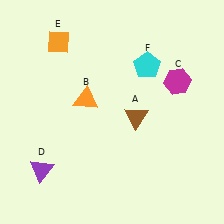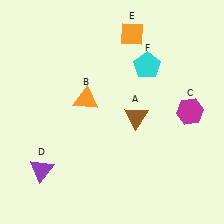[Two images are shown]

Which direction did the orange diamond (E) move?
The orange diamond (E) moved right.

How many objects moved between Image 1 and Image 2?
2 objects moved between the two images.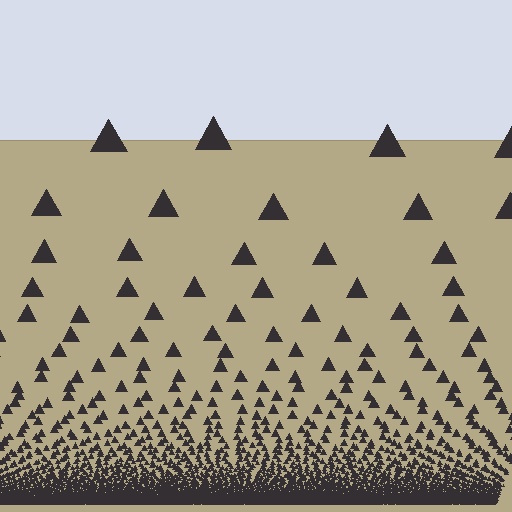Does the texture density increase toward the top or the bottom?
Density increases toward the bottom.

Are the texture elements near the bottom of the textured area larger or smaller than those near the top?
Smaller. The gradient is inverted — elements near the bottom are smaller and denser.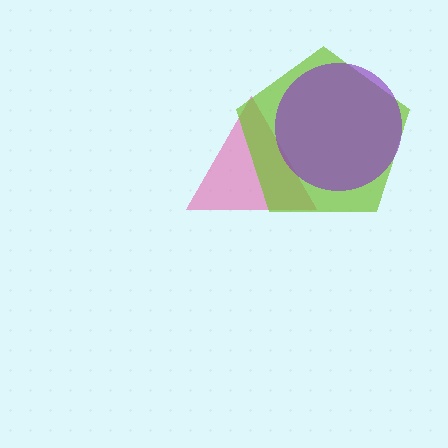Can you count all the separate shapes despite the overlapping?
Yes, there are 3 separate shapes.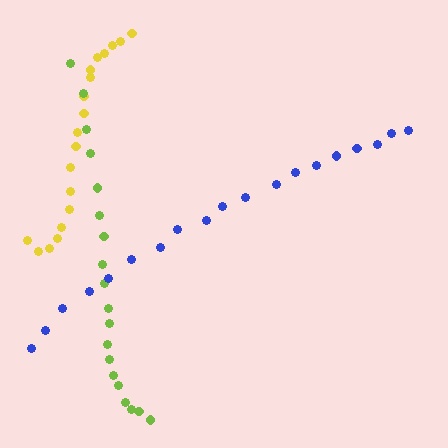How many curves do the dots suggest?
There are 3 distinct paths.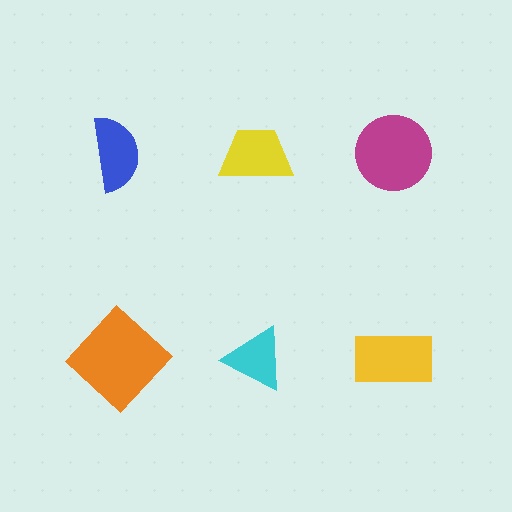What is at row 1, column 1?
A blue semicircle.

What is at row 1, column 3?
A magenta circle.